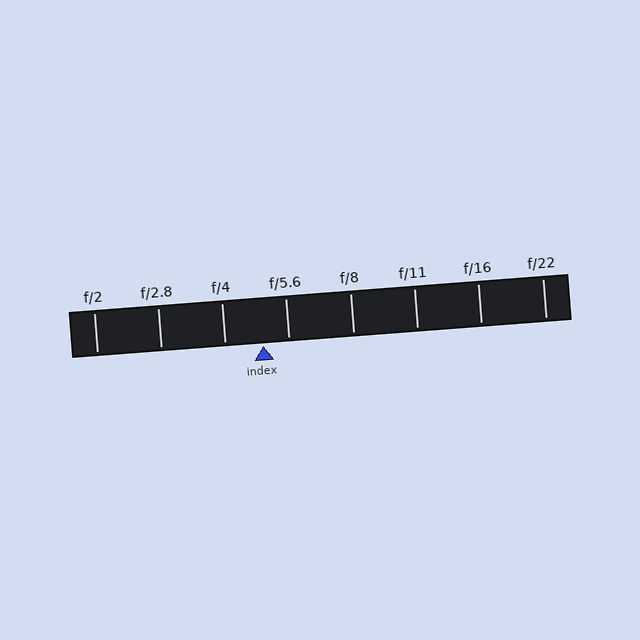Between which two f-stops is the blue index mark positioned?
The index mark is between f/4 and f/5.6.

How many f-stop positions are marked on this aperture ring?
There are 8 f-stop positions marked.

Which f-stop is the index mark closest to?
The index mark is closest to f/5.6.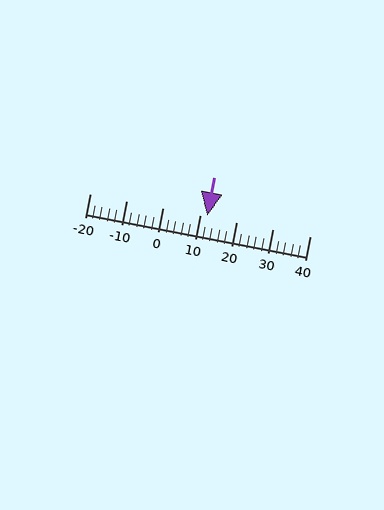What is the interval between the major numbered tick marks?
The major tick marks are spaced 10 units apart.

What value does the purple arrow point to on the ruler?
The purple arrow points to approximately 12.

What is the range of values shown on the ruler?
The ruler shows values from -20 to 40.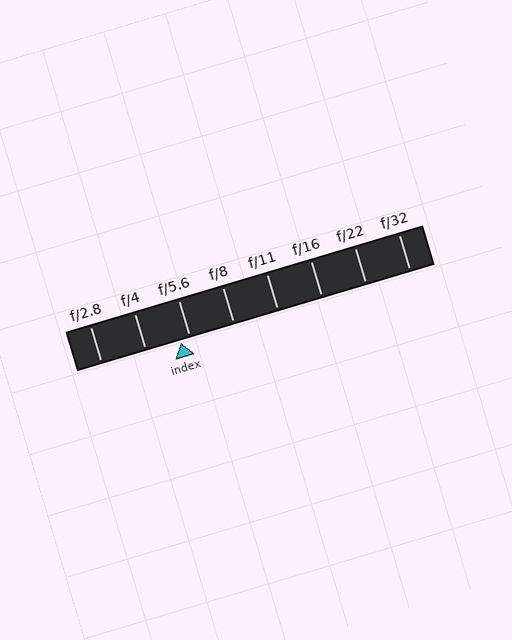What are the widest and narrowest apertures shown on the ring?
The widest aperture shown is f/2.8 and the narrowest is f/32.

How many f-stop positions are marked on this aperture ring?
There are 8 f-stop positions marked.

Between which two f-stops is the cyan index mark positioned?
The index mark is between f/4 and f/5.6.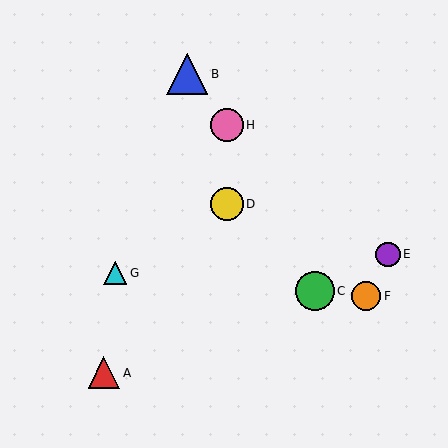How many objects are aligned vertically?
2 objects (D, H) are aligned vertically.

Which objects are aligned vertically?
Objects D, H are aligned vertically.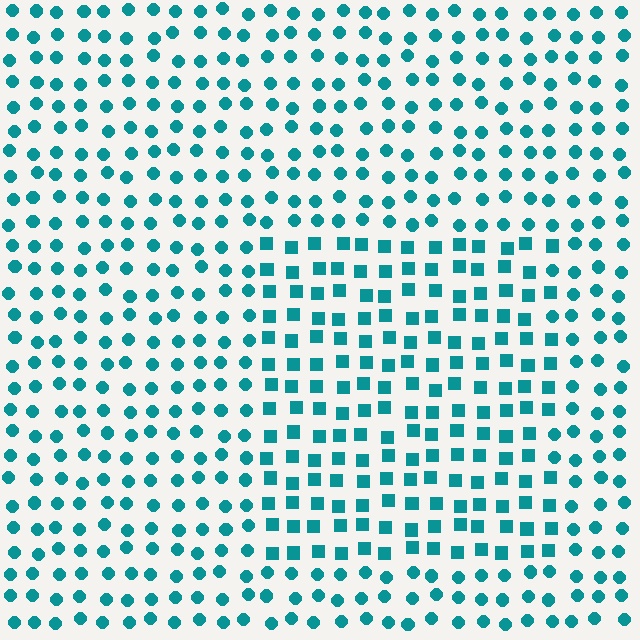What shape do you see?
I see a rectangle.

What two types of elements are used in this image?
The image uses squares inside the rectangle region and circles outside it.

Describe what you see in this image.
The image is filled with small teal elements arranged in a uniform grid. A rectangle-shaped region contains squares, while the surrounding area contains circles. The boundary is defined purely by the change in element shape.